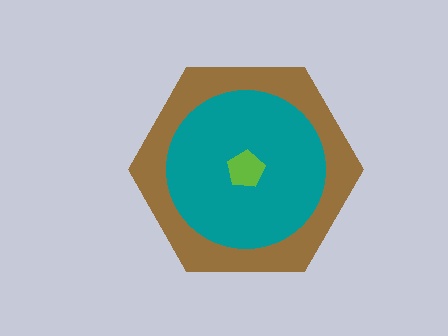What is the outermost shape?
The brown hexagon.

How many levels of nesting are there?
3.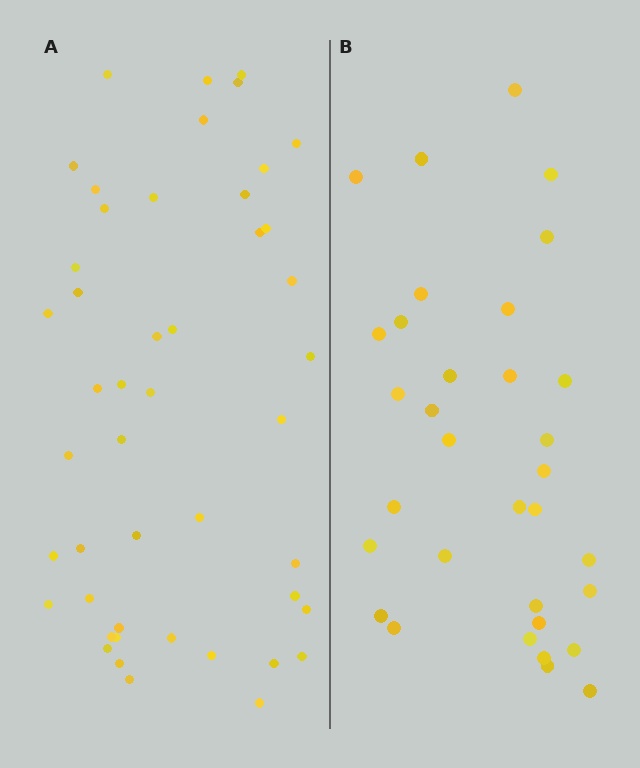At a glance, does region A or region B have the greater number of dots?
Region A (the left region) has more dots.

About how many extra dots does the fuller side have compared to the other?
Region A has approximately 15 more dots than region B.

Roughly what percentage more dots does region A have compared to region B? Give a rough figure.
About 40% more.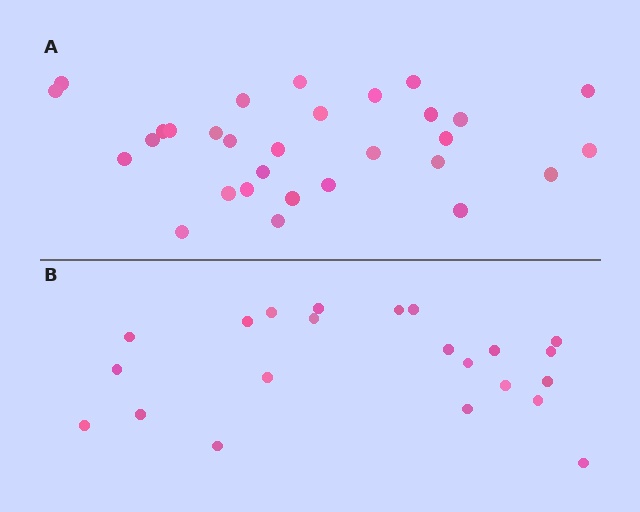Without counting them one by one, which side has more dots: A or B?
Region A (the top region) has more dots.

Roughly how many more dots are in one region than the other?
Region A has roughly 8 or so more dots than region B.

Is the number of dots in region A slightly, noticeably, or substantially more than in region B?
Region A has noticeably more, but not dramatically so. The ratio is roughly 1.4 to 1.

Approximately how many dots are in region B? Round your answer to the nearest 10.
About 20 dots. (The exact count is 22, which rounds to 20.)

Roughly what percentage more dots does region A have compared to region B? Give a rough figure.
About 35% more.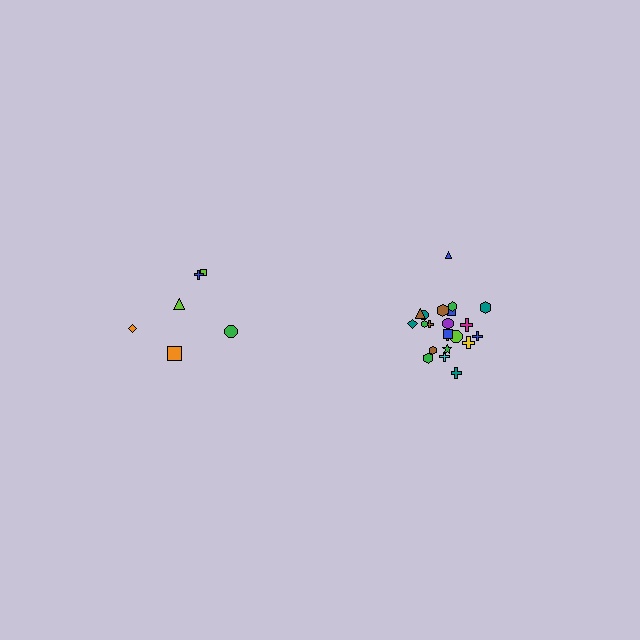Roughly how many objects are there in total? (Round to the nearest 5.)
Roughly 30 objects in total.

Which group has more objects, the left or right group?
The right group.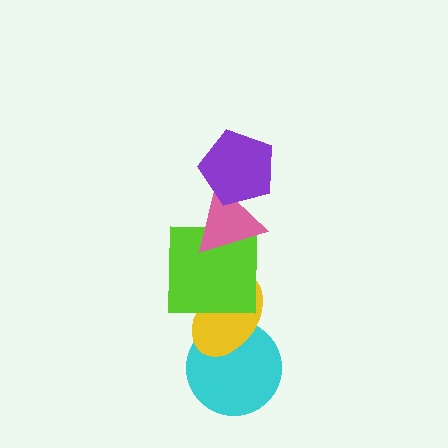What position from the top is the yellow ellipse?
The yellow ellipse is 4th from the top.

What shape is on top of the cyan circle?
The yellow ellipse is on top of the cyan circle.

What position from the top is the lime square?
The lime square is 3rd from the top.